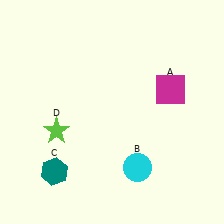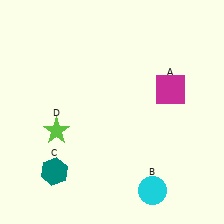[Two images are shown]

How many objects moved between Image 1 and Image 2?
1 object moved between the two images.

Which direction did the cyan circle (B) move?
The cyan circle (B) moved down.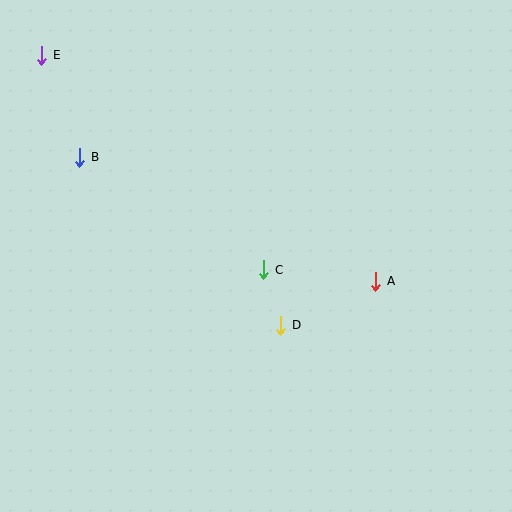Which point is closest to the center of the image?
Point C at (264, 270) is closest to the center.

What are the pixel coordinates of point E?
Point E is at (42, 56).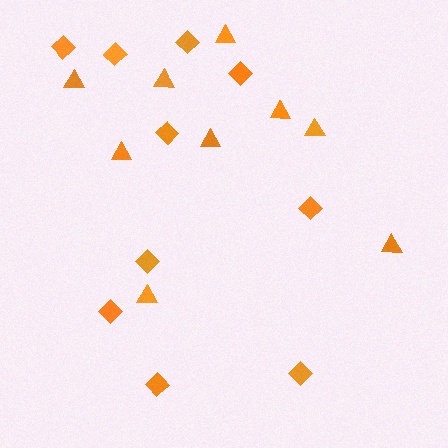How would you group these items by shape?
There are 2 groups: one group of triangles (9) and one group of diamonds (10).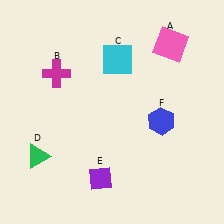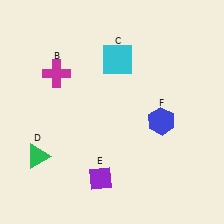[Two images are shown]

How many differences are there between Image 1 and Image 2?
There is 1 difference between the two images.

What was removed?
The pink square (A) was removed in Image 2.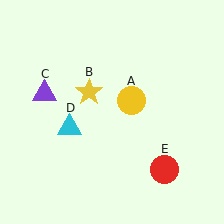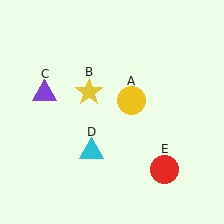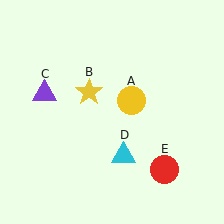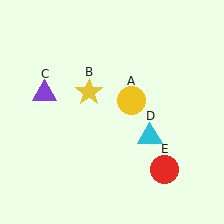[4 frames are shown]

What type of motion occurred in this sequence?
The cyan triangle (object D) rotated counterclockwise around the center of the scene.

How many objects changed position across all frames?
1 object changed position: cyan triangle (object D).